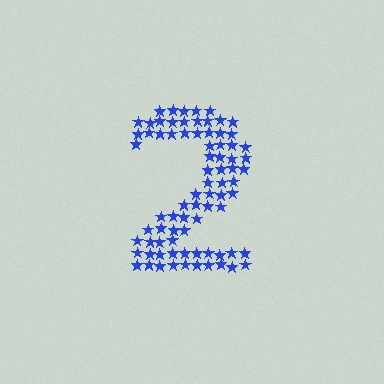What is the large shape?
The large shape is the digit 2.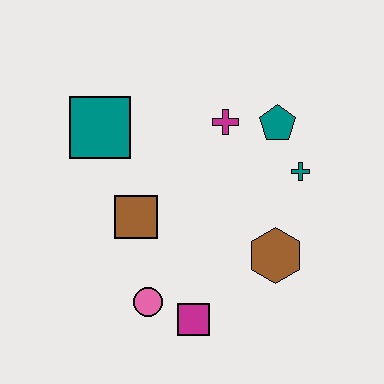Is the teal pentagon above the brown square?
Yes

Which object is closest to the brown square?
The pink circle is closest to the brown square.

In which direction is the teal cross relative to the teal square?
The teal cross is to the right of the teal square.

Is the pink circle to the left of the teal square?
No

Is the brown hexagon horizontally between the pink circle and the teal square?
No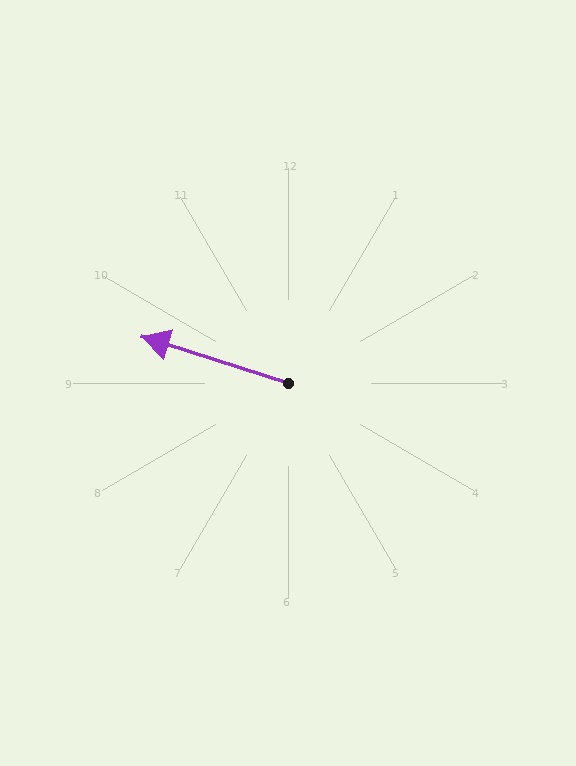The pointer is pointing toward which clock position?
Roughly 10 o'clock.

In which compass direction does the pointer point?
West.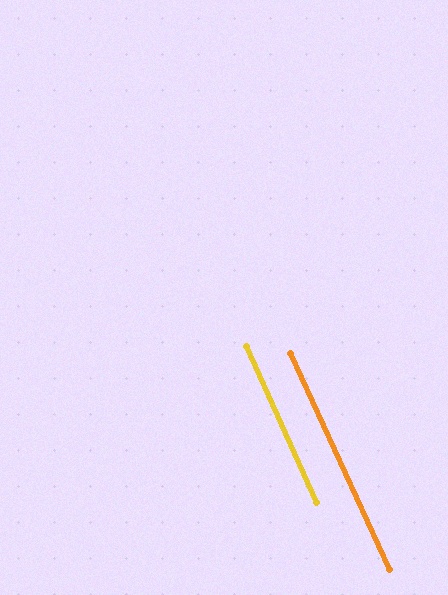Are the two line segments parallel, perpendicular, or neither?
Parallel — their directions differ by only 0.6°.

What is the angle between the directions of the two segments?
Approximately 1 degree.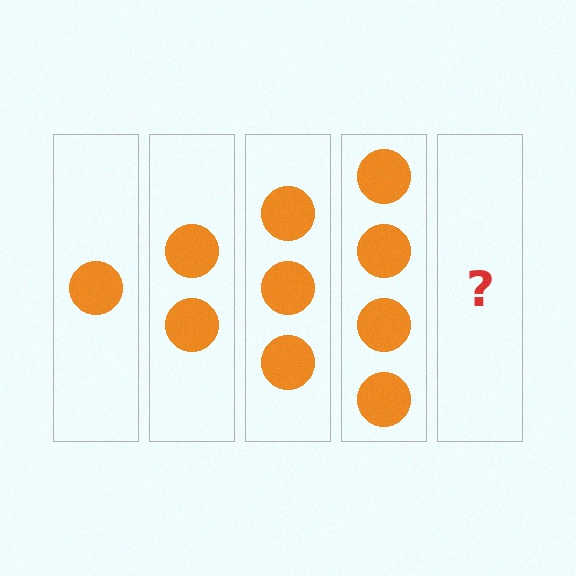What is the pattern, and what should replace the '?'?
The pattern is that each step adds one more circle. The '?' should be 5 circles.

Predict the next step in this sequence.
The next step is 5 circles.